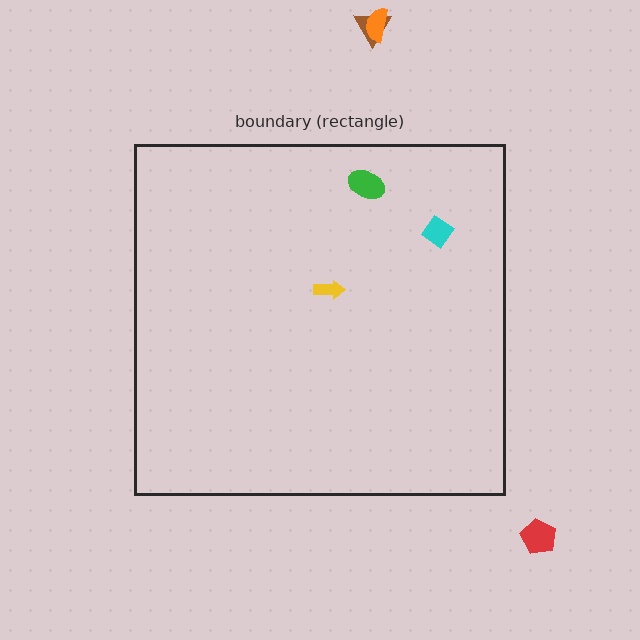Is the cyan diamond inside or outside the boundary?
Inside.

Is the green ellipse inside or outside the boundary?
Inside.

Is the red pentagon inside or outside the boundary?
Outside.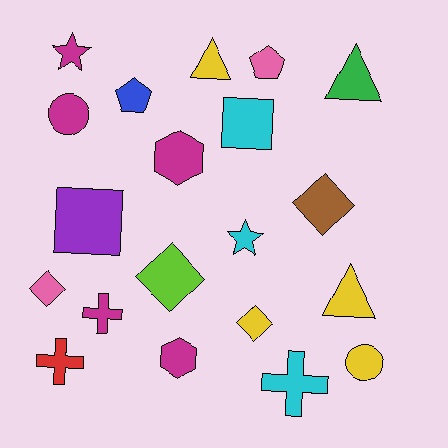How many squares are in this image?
There are 2 squares.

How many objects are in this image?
There are 20 objects.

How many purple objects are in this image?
There is 1 purple object.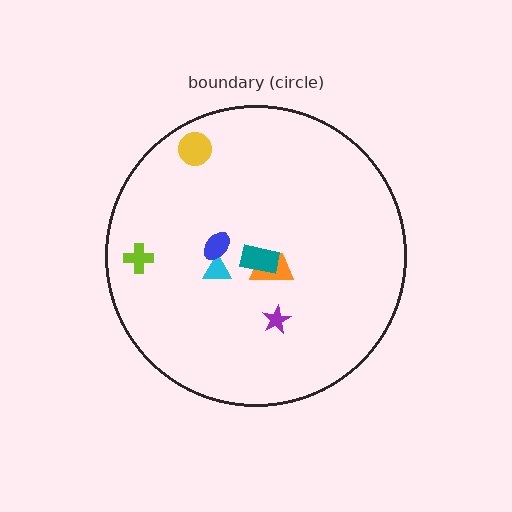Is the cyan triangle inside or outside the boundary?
Inside.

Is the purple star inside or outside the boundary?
Inside.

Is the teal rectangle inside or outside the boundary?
Inside.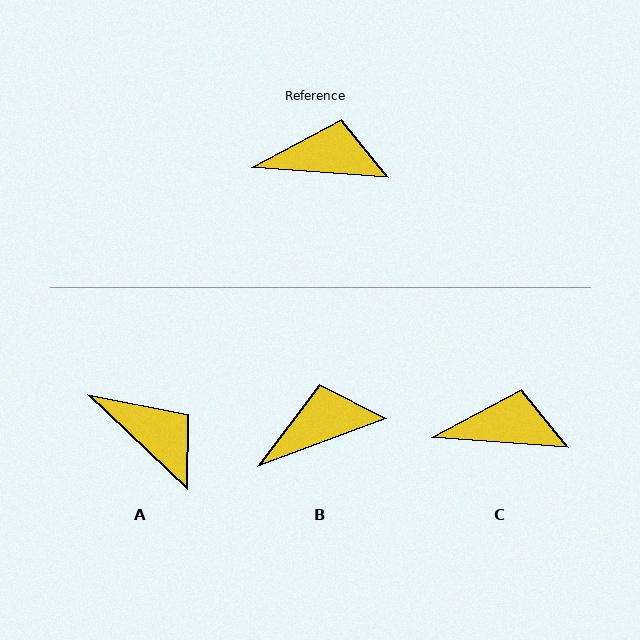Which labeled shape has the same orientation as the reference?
C.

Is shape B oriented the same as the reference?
No, it is off by about 24 degrees.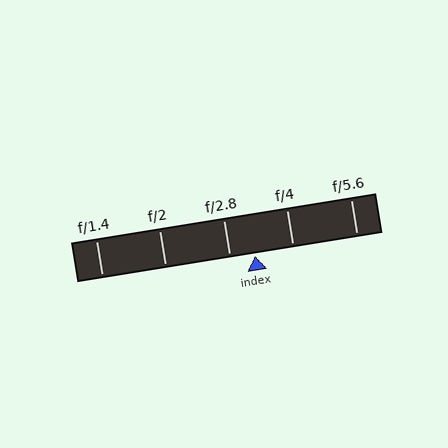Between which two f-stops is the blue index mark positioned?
The index mark is between f/2.8 and f/4.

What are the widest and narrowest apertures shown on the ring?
The widest aperture shown is f/1.4 and the narrowest is f/5.6.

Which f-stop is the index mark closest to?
The index mark is closest to f/2.8.